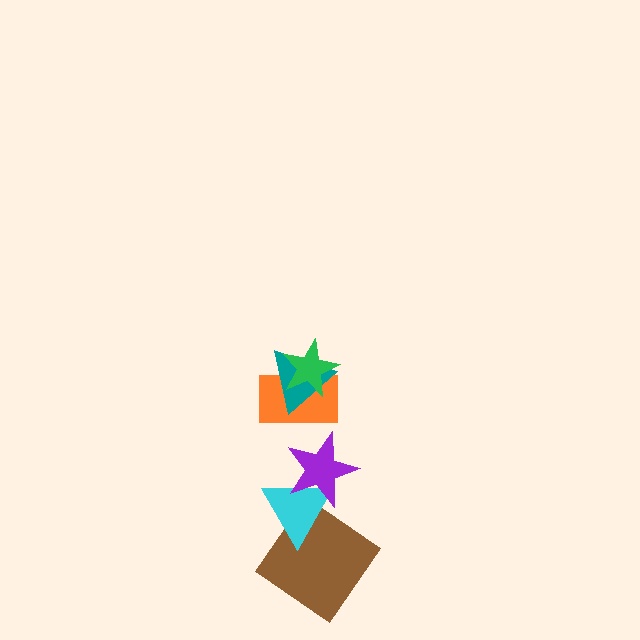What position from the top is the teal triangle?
The teal triangle is 2nd from the top.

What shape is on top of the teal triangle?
The green star is on top of the teal triangle.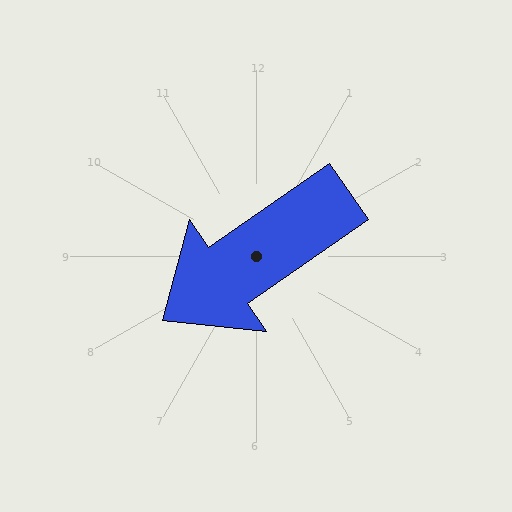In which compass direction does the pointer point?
Southwest.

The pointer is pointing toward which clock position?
Roughly 8 o'clock.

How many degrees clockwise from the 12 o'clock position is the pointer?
Approximately 235 degrees.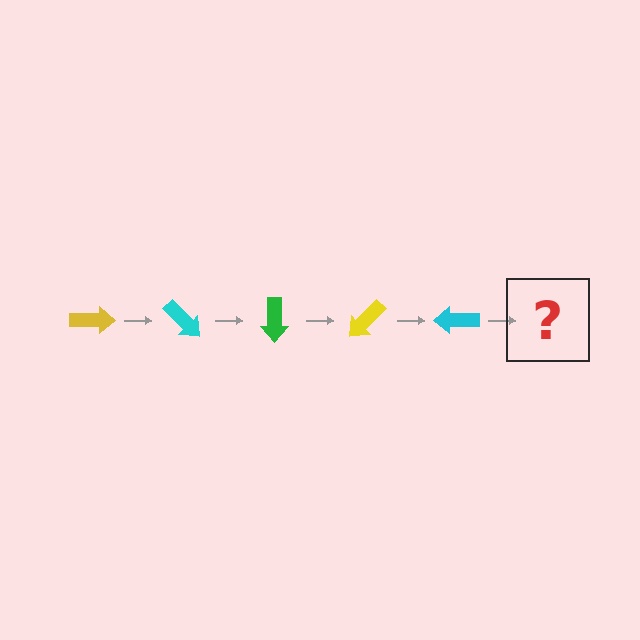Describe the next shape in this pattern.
It should be a green arrow, rotated 225 degrees from the start.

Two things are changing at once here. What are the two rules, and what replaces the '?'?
The two rules are that it rotates 45 degrees each step and the color cycles through yellow, cyan, and green. The '?' should be a green arrow, rotated 225 degrees from the start.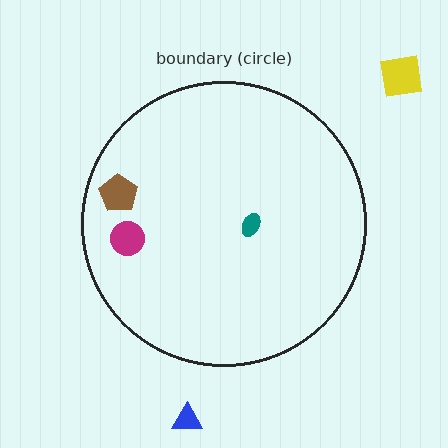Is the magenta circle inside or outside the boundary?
Inside.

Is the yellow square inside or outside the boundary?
Outside.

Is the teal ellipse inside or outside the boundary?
Inside.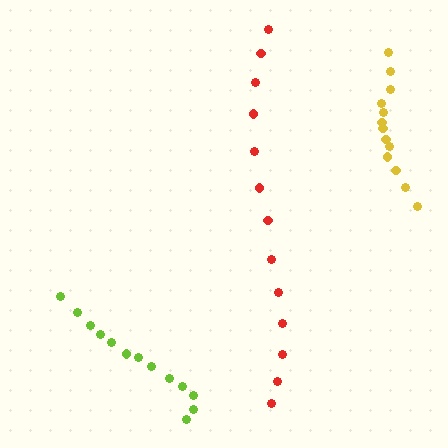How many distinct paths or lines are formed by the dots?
There are 3 distinct paths.